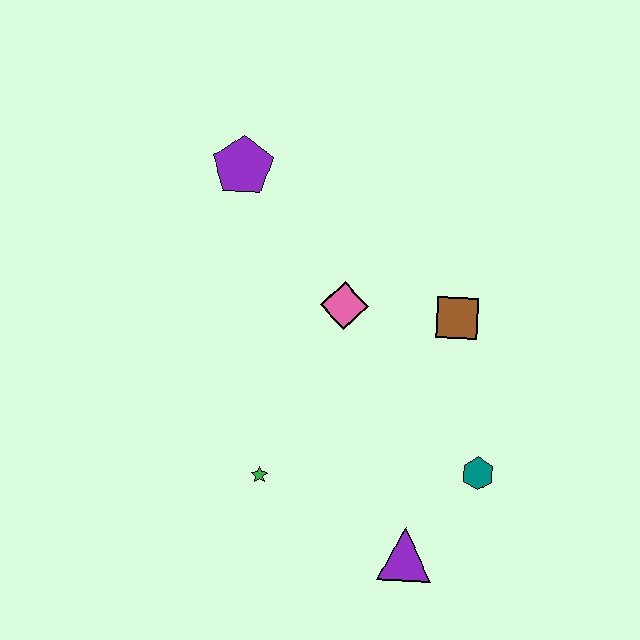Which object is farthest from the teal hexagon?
The purple pentagon is farthest from the teal hexagon.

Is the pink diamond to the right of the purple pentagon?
Yes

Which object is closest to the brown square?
The pink diamond is closest to the brown square.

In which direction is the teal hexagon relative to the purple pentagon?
The teal hexagon is below the purple pentagon.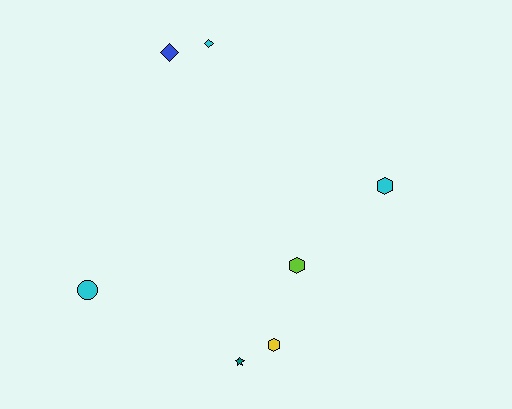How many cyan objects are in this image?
There are 3 cyan objects.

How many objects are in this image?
There are 7 objects.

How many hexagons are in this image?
There are 3 hexagons.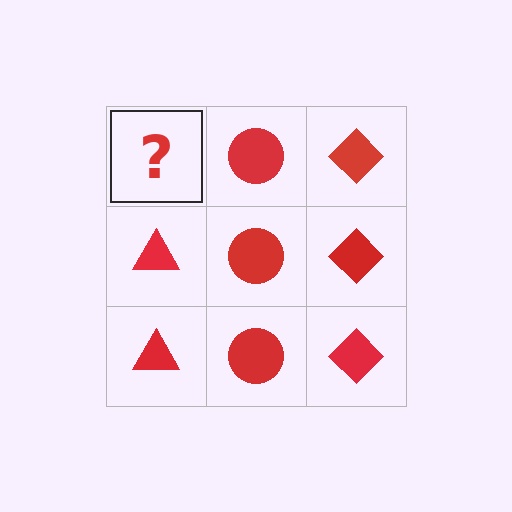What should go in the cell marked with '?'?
The missing cell should contain a red triangle.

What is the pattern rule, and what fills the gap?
The rule is that each column has a consistent shape. The gap should be filled with a red triangle.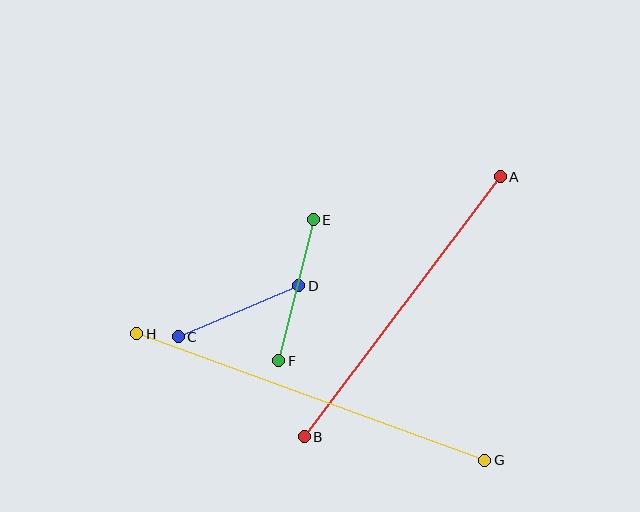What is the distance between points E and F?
The distance is approximately 146 pixels.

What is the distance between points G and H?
The distance is approximately 370 pixels.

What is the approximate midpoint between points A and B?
The midpoint is at approximately (402, 307) pixels.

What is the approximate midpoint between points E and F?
The midpoint is at approximately (296, 290) pixels.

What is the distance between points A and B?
The distance is approximately 326 pixels.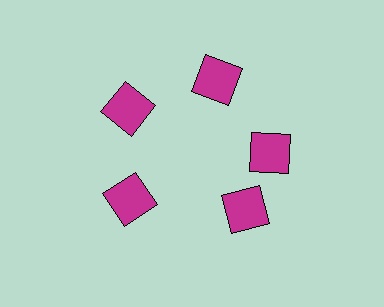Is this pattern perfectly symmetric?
No. The 5 magenta squares are arranged in a ring, but one element near the 5 o'clock position is rotated out of alignment along the ring, breaking the 5-fold rotational symmetry.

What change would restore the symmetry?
The symmetry would be restored by rotating it back into even spacing with its neighbors so that all 5 squares sit at equal angles and equal distance from the center.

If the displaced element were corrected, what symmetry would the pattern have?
It would have 5-fold rotational symmetry — the pattern would map onto itself every 72 degrees.